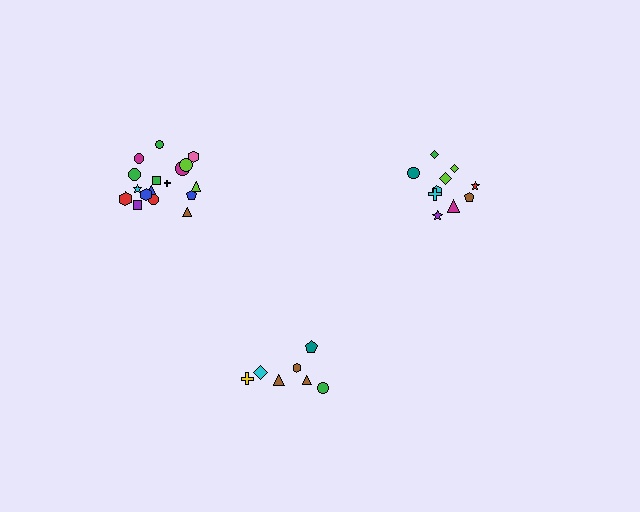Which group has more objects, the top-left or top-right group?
The top-left group.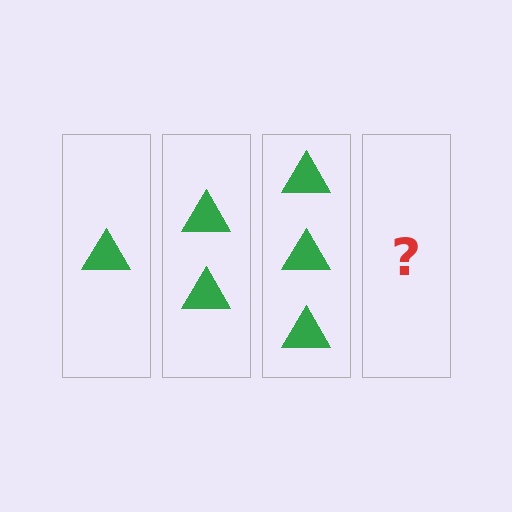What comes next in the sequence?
The next element should be 4 triangles.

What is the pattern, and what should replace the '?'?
The pattern is that each step adds one more triangle. The '?' should be 4 triangles.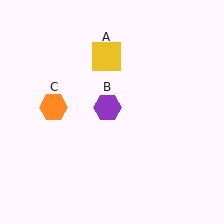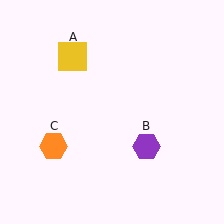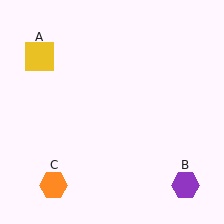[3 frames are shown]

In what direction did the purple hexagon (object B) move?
The purple hexagon (object B) moved down and to the right.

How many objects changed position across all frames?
3 objects changed position: yellow square (object A), purple hexagon (object B), orange hexagon (object C).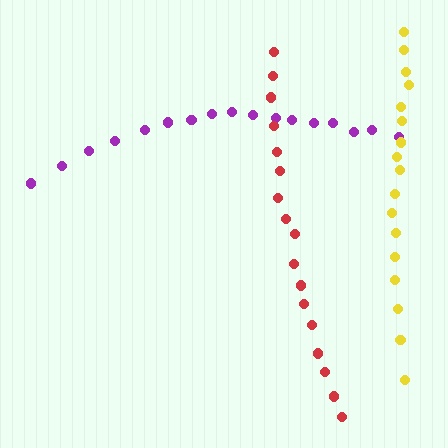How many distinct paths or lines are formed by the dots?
There are 3 distinct paths.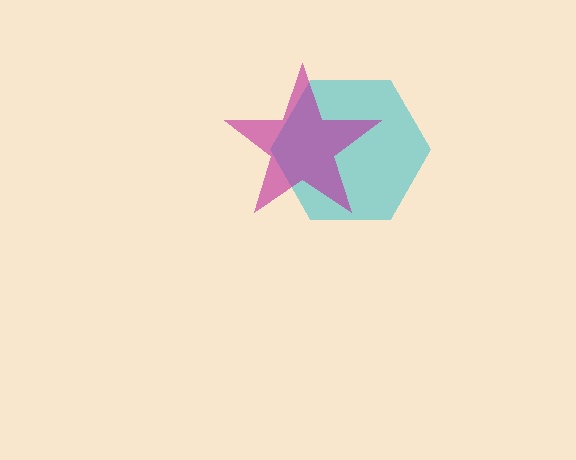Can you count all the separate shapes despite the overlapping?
Yes, there are 2 separate shapes.